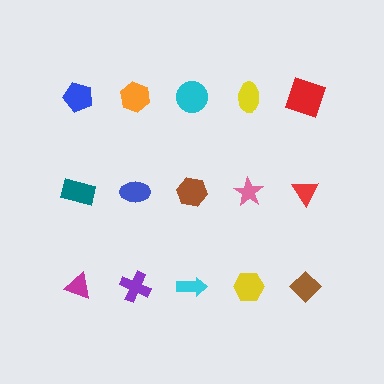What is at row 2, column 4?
A pink star.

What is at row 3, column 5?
A brown diamond.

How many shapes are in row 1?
5 shapes.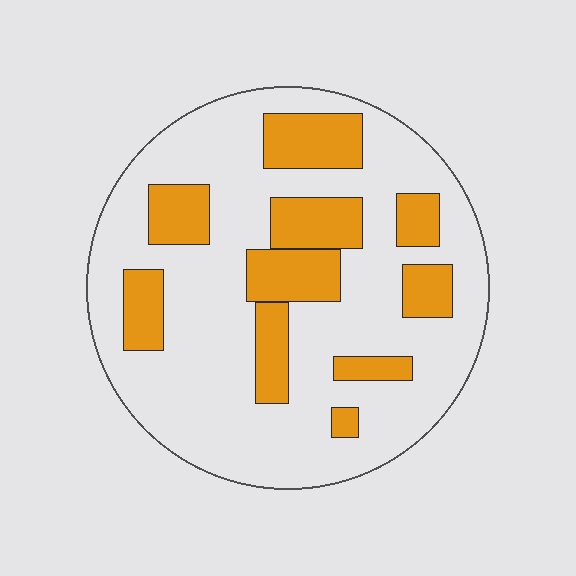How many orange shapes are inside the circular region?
10.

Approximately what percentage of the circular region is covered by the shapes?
Approximately 25%.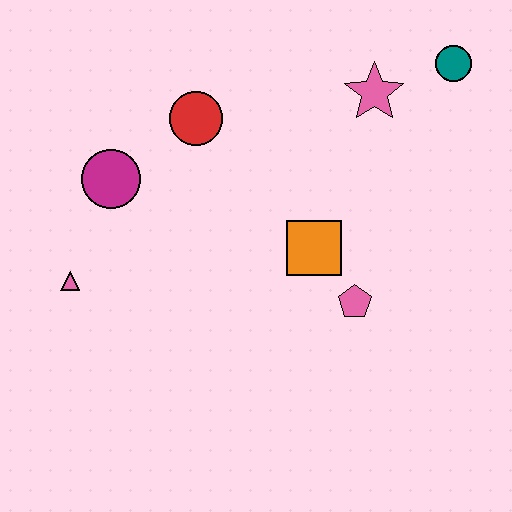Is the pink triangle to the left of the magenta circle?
Yes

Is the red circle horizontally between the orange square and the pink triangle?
Yes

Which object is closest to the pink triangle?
The magenta circle is closest to the pink triangle.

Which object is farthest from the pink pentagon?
The pink triangle is farthest from the pink pentagon.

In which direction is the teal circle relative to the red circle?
The teal circle is to the right of the red circle.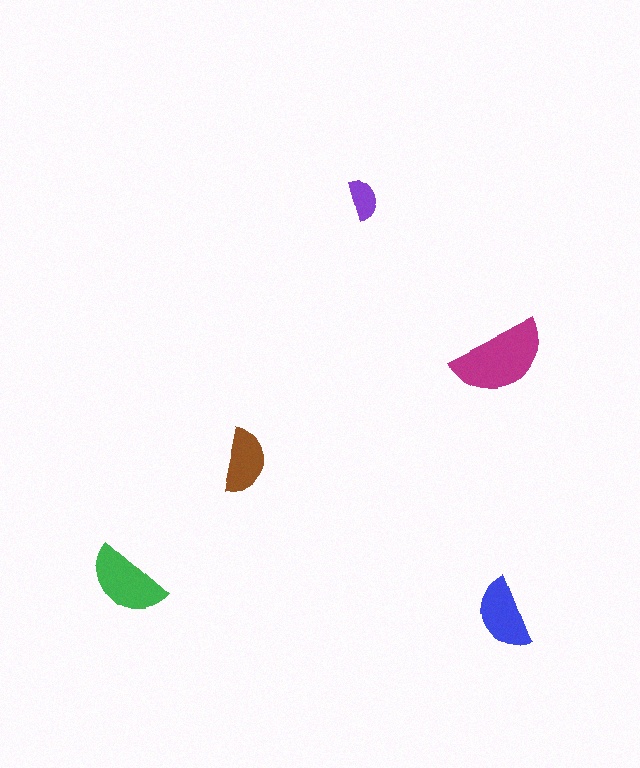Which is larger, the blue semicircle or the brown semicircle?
The blue one.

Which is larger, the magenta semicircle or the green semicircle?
The magenta one.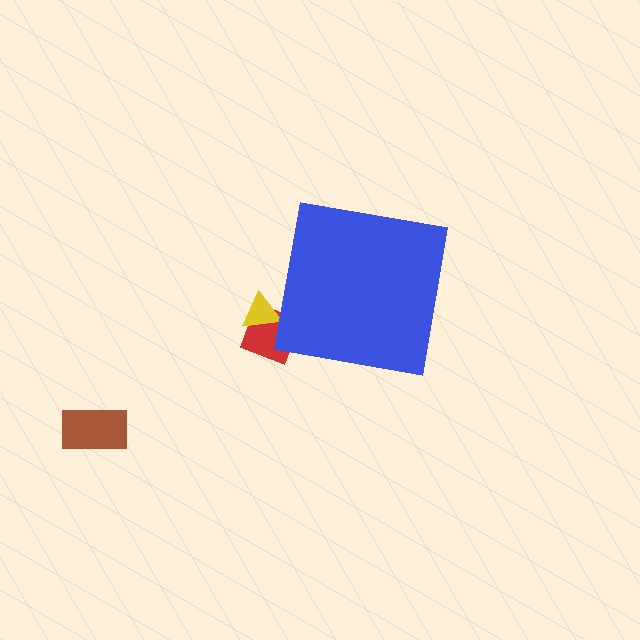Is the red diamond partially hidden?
Yes, the red diamond is partially hidden behind the blue square.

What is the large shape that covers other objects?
A blue square.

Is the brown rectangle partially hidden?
No, the brown rectangle is fully visible.